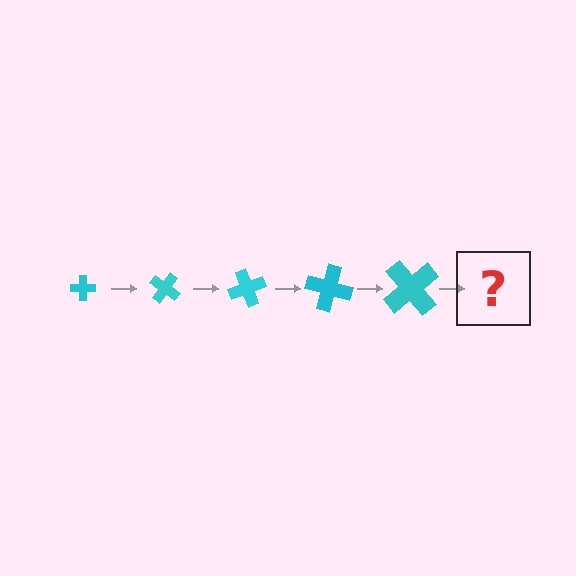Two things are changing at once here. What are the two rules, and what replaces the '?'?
The two rules are that the cross grows larger each step and it rotates 35 degrees each step. The '?' should be a cross, larger than the previous one and rotated 175 degrees from the start.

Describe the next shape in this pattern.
It should be a cross, larger than the previous one and rotated 175 degrees from the start.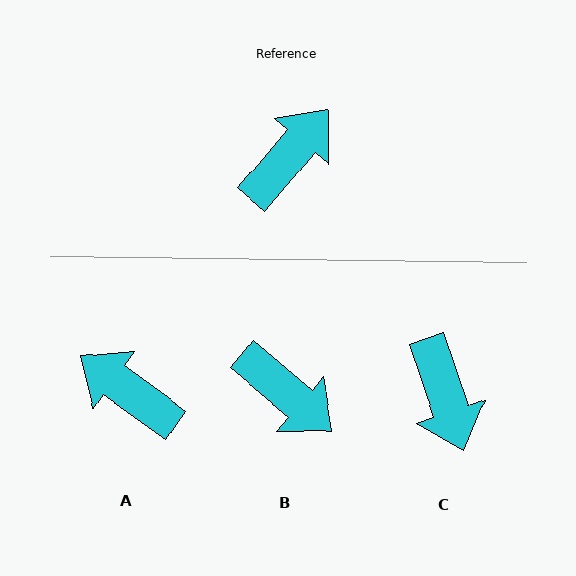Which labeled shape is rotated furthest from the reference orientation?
C, about 121 degrees away.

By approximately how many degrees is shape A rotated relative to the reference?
Approximately 95 degrees counter-clockwise.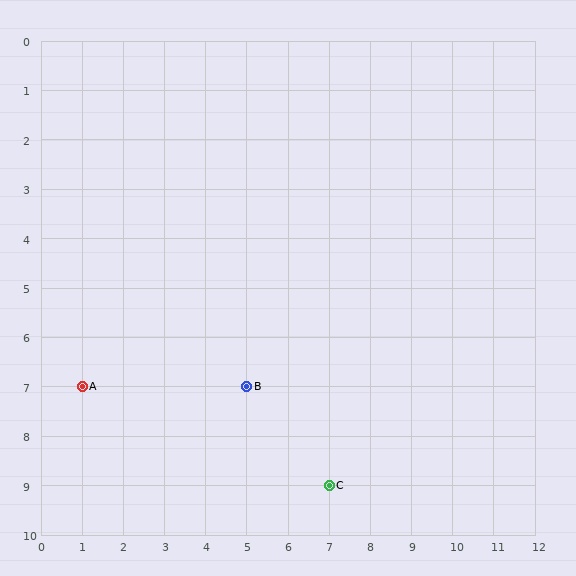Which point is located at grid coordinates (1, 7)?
Point A is at (1, 7).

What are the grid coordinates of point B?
Point B is at grid coordinates (5, 7).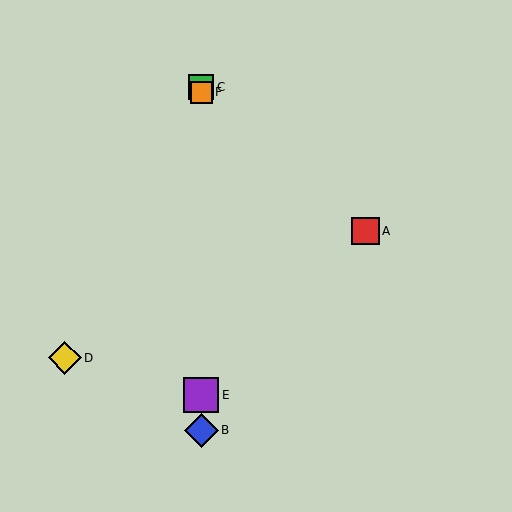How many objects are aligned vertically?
4 objects (B, C, E, F) are aligned vertically.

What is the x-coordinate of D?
Object D is at x≈65.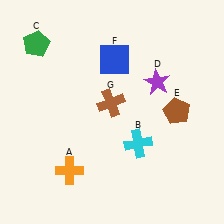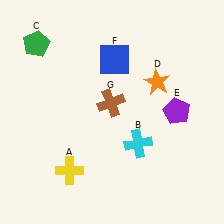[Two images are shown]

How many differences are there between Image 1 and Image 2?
There are 3 differences between the two images.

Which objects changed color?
A changed from orange to yellow. D changed from purple to orange. E changed from brown to purple.